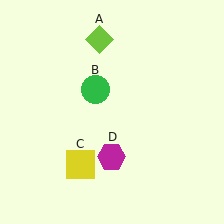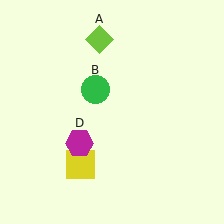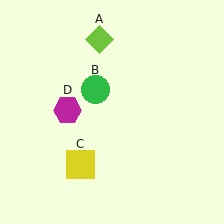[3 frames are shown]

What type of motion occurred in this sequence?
The magenta hexagon (object D) rotated clockwise around the center of the scene.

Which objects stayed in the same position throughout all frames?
Lime diamond (object A) and green circle (object B) and yellow square (object C) remained stationary.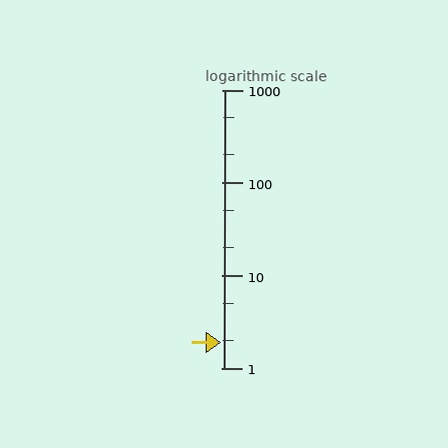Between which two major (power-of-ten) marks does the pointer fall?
The pointer is between 1 and 10.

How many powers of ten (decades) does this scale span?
The scale spans 3 decades, from 1 to 1000.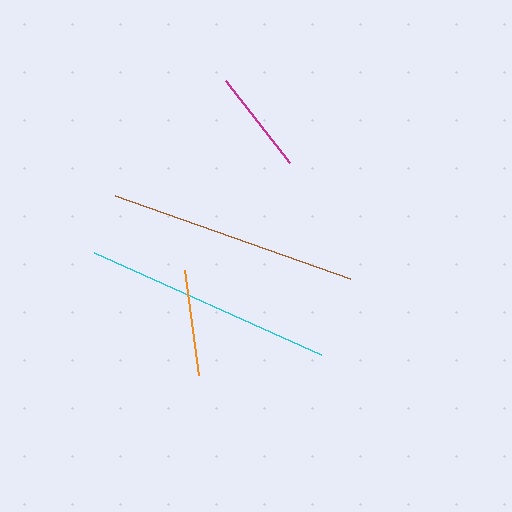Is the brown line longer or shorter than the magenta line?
The brown line is longer than the magenta line.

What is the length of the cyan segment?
The cyan segment is approximately 249 pixels long.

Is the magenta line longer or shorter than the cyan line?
The cyan line is longer than the magenta line.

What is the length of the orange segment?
The orange segment is approximately 106 pixels long.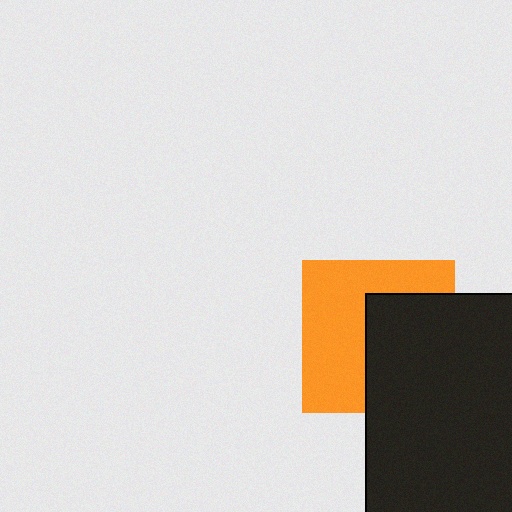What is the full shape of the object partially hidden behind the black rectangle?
The partially hidden object is an orange square.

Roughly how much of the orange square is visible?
About half of it is visible (roughly 54%).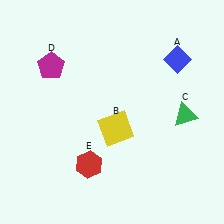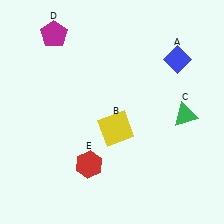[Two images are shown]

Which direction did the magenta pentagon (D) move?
The magenta pentagon (D) moved up.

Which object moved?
The magenta pentagon (D) moved up.